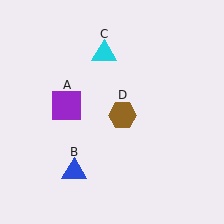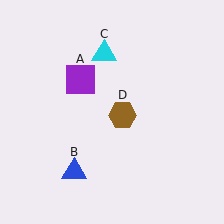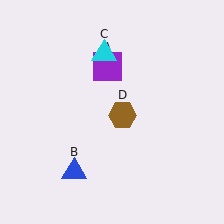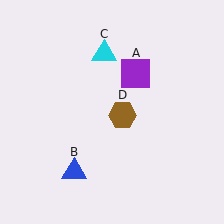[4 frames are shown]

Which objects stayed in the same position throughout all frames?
Blue triangle (object B) and cyan triangle (object C) and brown hexagon (object D) remained stationary.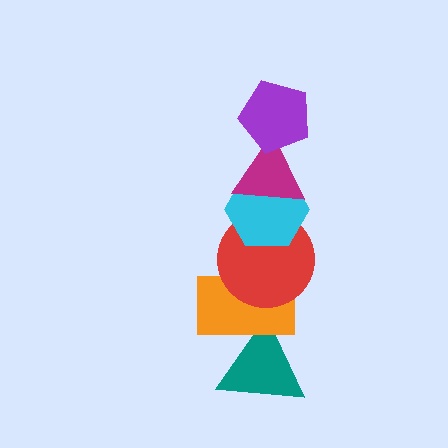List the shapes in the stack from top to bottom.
From top to bottom: the purple pentagon, the magenta triangle, the cyan hexagon, the red circle, the orange rectangle, the teal triangle.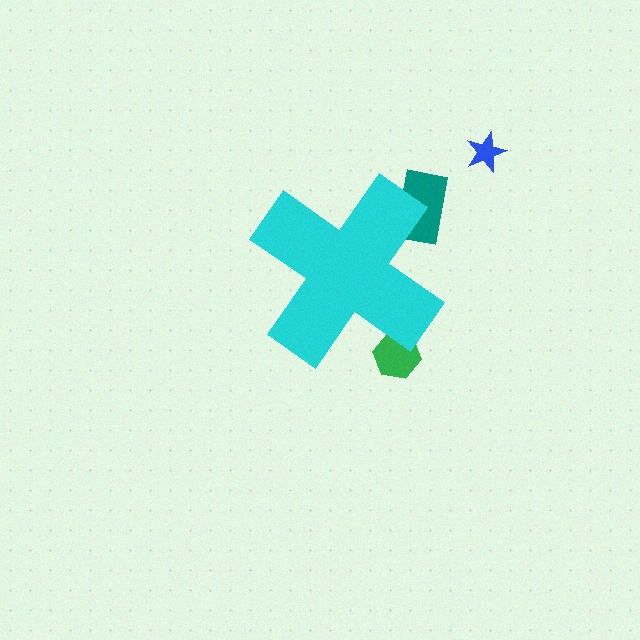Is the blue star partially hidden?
No, the blue star is fully visible.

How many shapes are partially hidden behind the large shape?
2 shapes are partially hidden.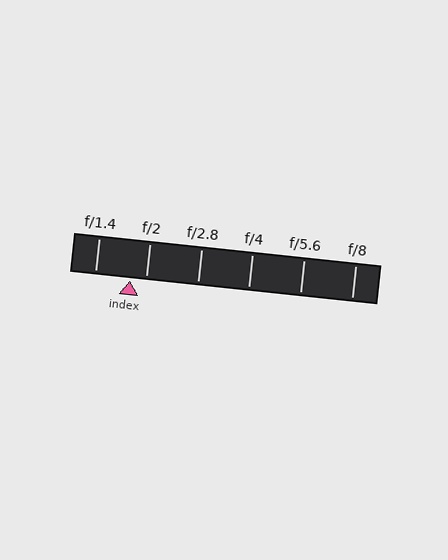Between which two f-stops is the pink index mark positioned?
The index mark is between f/1.4 and f/2.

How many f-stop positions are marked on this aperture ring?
There are 6 f-stop positions marked.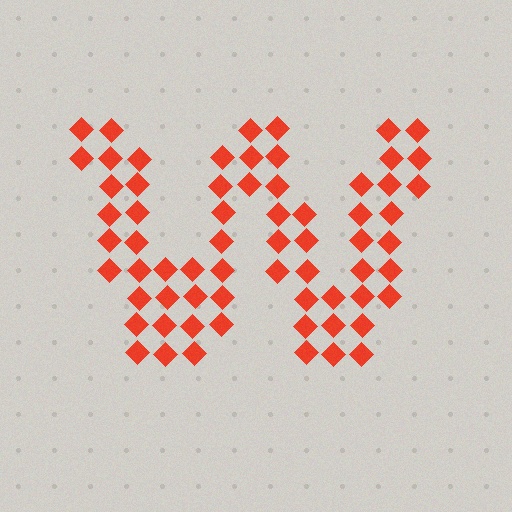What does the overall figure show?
The overall figure shows the letter W.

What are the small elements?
The small elements are diamonds.